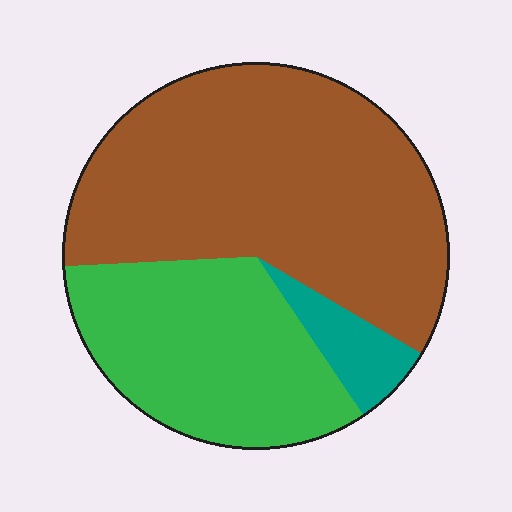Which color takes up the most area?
Brown, at roughly 60%.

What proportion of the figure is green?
Green covers 34% of the figure.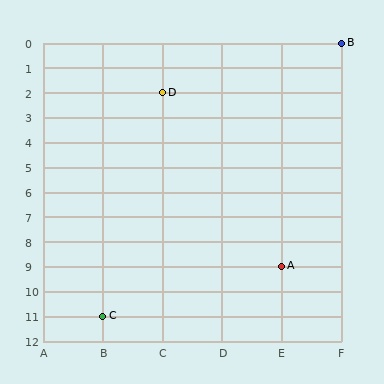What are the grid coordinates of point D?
Point D is at grid coordinates (C, 2).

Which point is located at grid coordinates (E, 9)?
Point A is at (E, 9).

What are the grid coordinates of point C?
Point C is at grid coordinates (B, 11).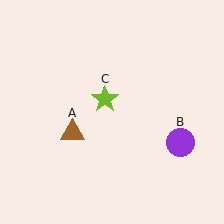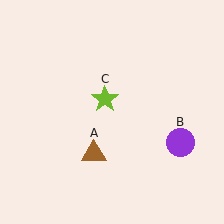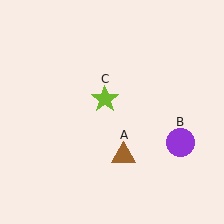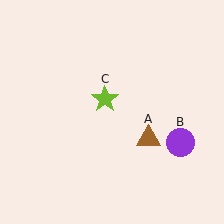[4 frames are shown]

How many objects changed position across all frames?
1 object changed position: brown triangle (object A).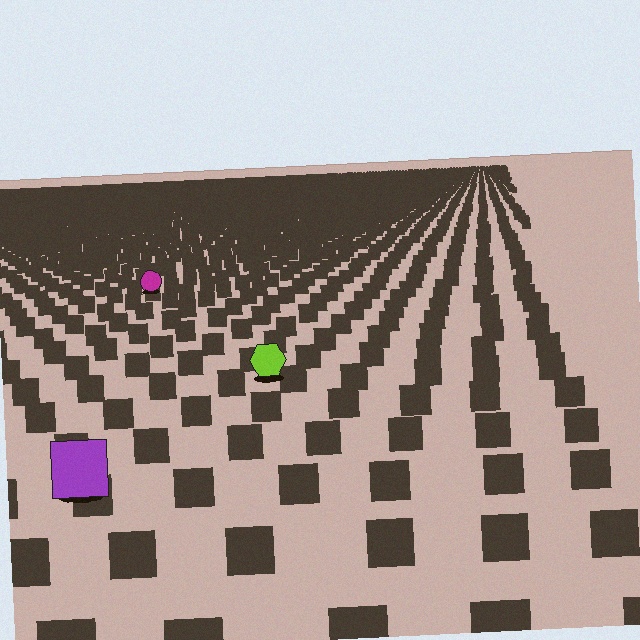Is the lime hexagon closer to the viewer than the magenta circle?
Yes. The lime hexagon is closer — you can tell from the texture gradient: the ground texture is coarser near it.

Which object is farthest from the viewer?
The magenta circle is farthest from the viewer. It appears smaller and the ground texture around it is denser.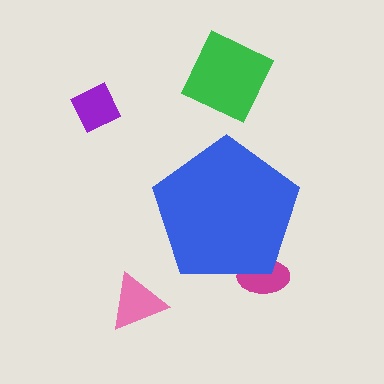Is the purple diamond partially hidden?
No, the purple diamond is fully visible.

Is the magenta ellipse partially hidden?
Yes, the magenta ellipse is partially hidden behind the blue pentagon.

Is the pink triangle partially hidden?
No, the pink triangle is fully visible.